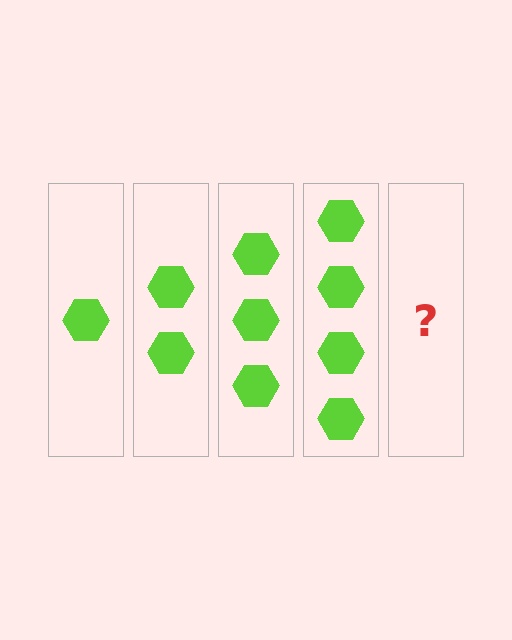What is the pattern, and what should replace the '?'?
The pattern is that each step adds one more hexagon. The '?' should be 5 hexagons.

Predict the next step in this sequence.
The next step is 5 hexagons.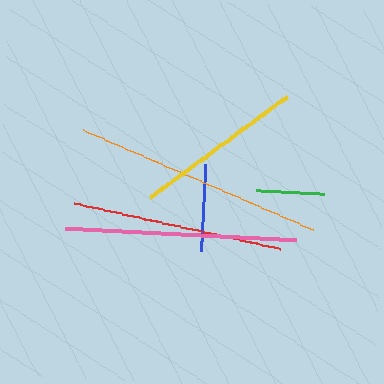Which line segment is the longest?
The orange line is the longest at approximately 251 pixels.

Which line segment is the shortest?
The green line is the shortest at approximately 68 pixels.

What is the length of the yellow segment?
The yellow segment is approximately 171 pixels long.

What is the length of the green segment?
The green segment is approximately 68 pixels long.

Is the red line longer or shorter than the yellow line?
The red line is longer than the yellow line.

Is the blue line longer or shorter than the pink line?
The pink line is longer than the blue line.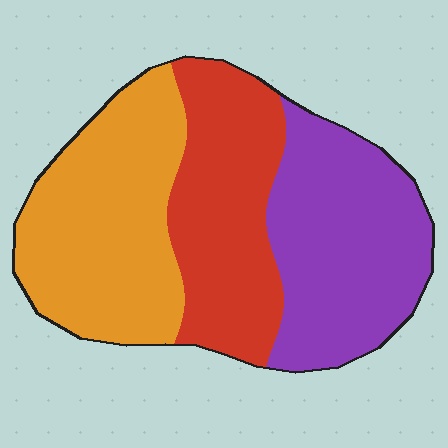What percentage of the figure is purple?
Purple takes up about one third (1/3) of the figure.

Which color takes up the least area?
Red, at roughly 30%.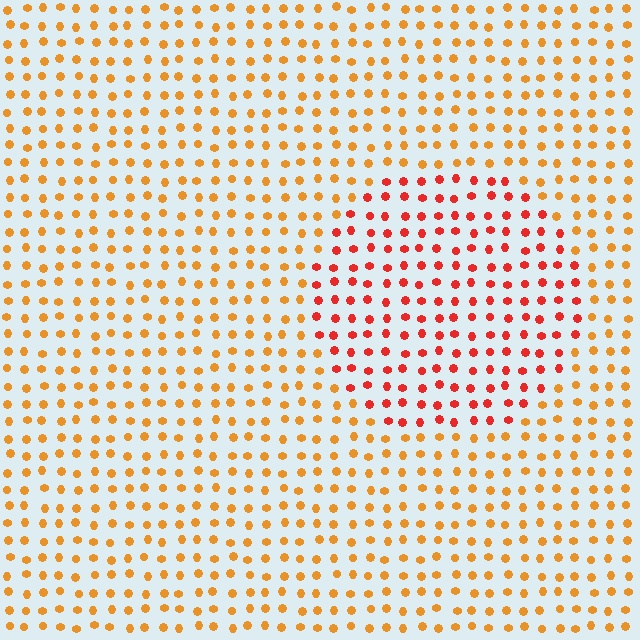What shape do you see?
I see a circle.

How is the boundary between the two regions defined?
The boundary is defined purely by a slight shift in hue (about 33 degrees). Spacing, size, and orientation are identical on both sides.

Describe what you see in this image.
The image is filled with small orange elements in a uniform arrangement. A circle-shaped region is visible where the elements are tinted to a slightly different hue, forming a subtle color boundary.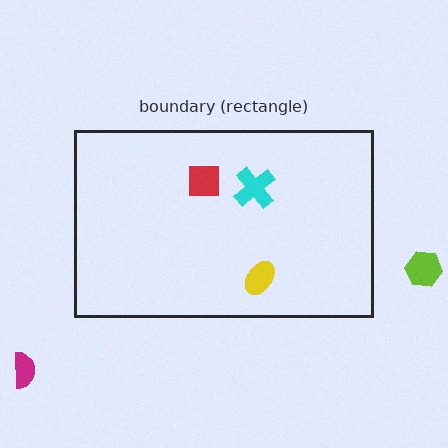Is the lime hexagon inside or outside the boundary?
Outside.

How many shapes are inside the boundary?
3 inside, 2 outside.